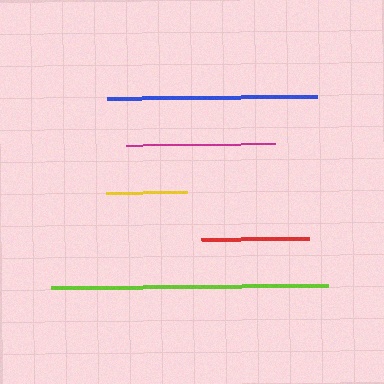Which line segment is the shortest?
The yellow line is the shortest at approximately 82 pixels.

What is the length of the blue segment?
The blue segment is approximately 210 pixels long.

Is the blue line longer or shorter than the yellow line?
The blue line is longer than the yellow line.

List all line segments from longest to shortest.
From longest to shortest: lime, blue, magenta, red, yellow.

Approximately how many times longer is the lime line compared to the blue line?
The lime line is approximately 1.3 times the length of the blue line.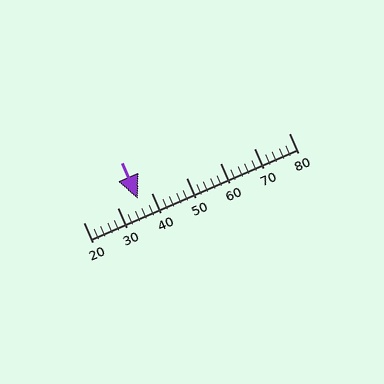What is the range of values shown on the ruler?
The ruler shows values from 20 to 80.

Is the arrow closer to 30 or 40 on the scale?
The arrow is closer to 40.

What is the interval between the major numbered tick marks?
The major tick marks are spaced 10 units apart.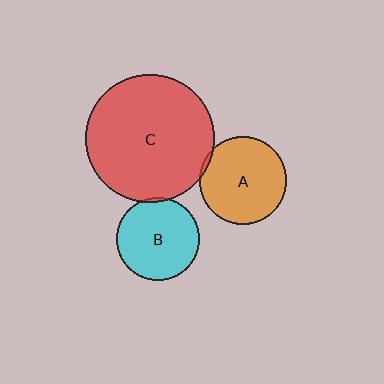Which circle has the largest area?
Circle C (red).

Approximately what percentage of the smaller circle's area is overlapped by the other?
Approximately 5%.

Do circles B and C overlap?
Yes.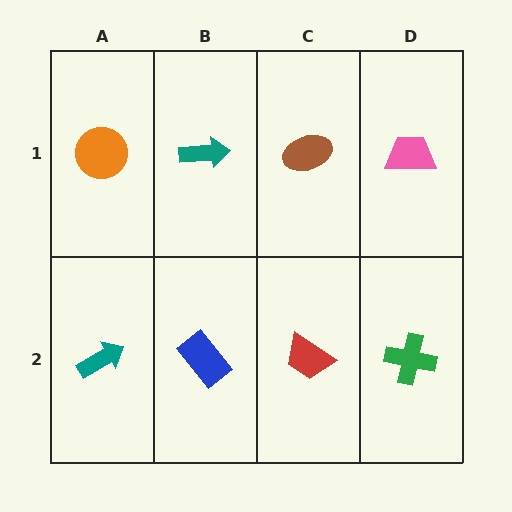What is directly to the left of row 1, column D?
A brown ellipse.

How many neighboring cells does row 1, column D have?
2.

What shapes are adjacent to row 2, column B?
A teal arrow (row 1, column B), a teal arrow (row 2, column A), a red trapezoid (row 2, column C).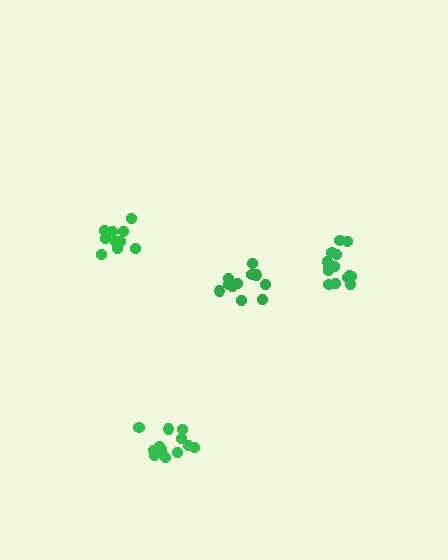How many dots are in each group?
Group 1: 11 dots, Group 2: 15 dots, Group 3: 10 dots, Group 4: 13 dots (49 total).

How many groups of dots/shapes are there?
There are 4 groups.